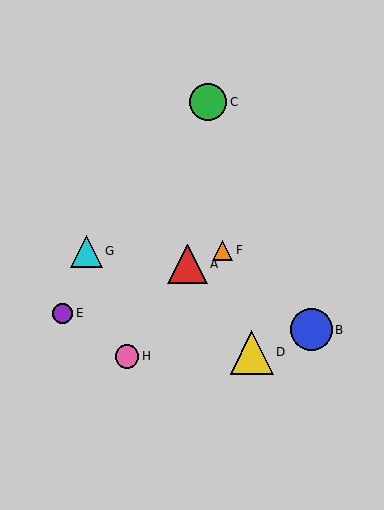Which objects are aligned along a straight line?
Objects A, E, F are aligned along a straight line.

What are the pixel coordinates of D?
Object D is at (252, 353).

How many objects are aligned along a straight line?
3 objects (A, E, F) are aligned along a straight line.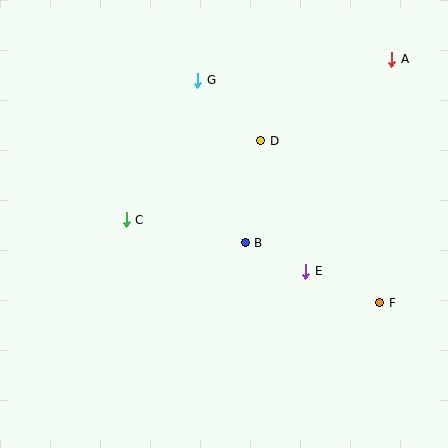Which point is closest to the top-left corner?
Point G is closest to the top-left corner.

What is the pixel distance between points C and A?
The distance between C and A is 310 pixels.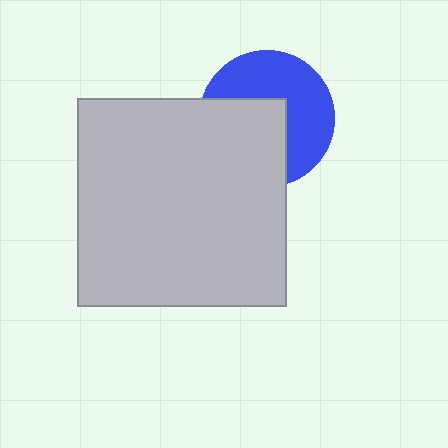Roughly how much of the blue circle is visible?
About half of it is visible (roughly 53%).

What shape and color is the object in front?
The object in front is a light gray square.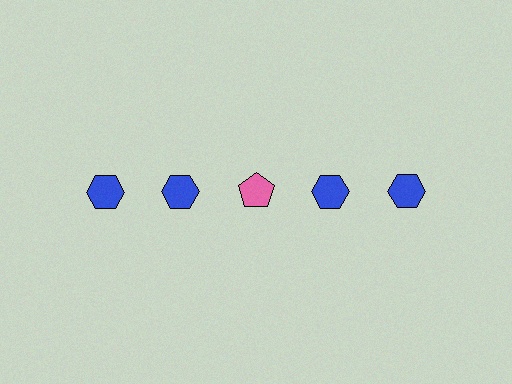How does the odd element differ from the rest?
It differs in both color (pink instead of blue) and shape (pentagon instead of hexagon).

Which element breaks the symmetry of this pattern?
The pink pentagon in the top row, center column breaks the symmetry. All other shapes are blue hexagons.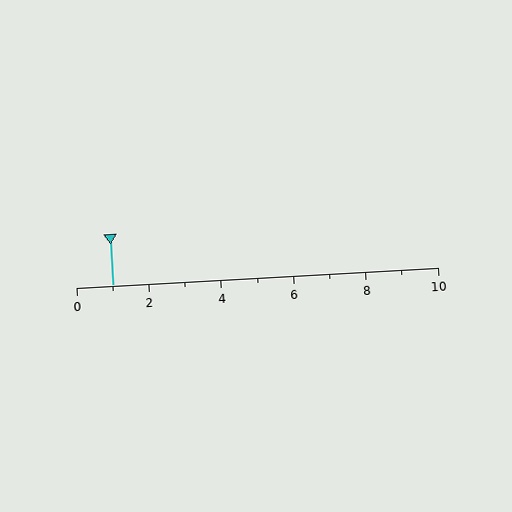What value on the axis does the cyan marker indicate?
The marker indicates approximately 1.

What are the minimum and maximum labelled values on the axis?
The axis runs from 0 to 10.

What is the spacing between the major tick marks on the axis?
The major ticks are spaced 2 apart.